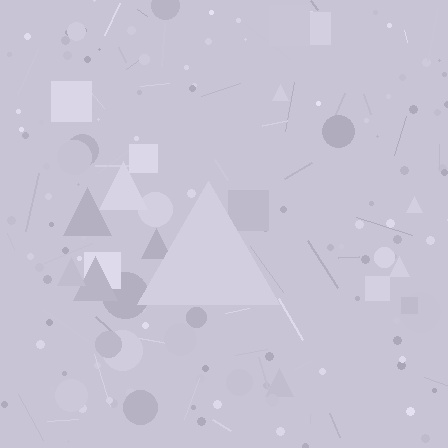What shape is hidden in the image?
A triangle is hidden in the image.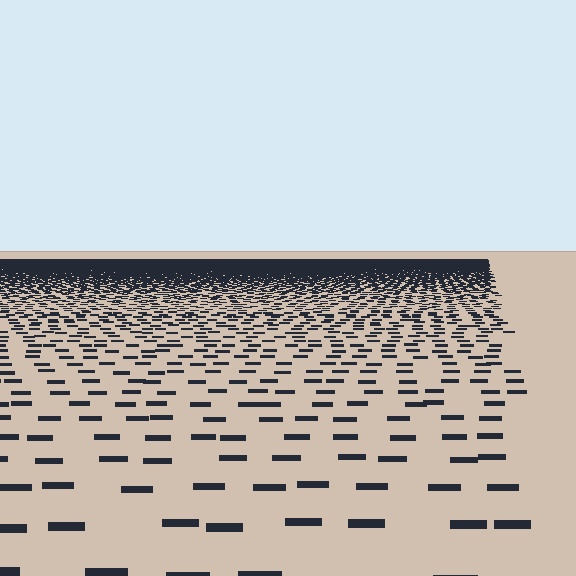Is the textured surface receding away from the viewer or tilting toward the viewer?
The surface is receding away from the viewer. Texture elements get smaller and denser toward the top.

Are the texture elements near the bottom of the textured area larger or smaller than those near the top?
Larger. Near the bottom, elements are closer to the viewer and appear at a bigger on-screen size.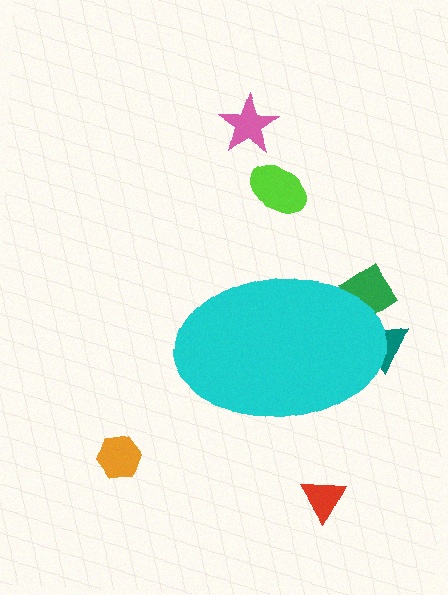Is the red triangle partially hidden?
No, the red triangle is fully visible.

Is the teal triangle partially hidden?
Yes, the teal triangle is partially hidden behind the cyan ellipse.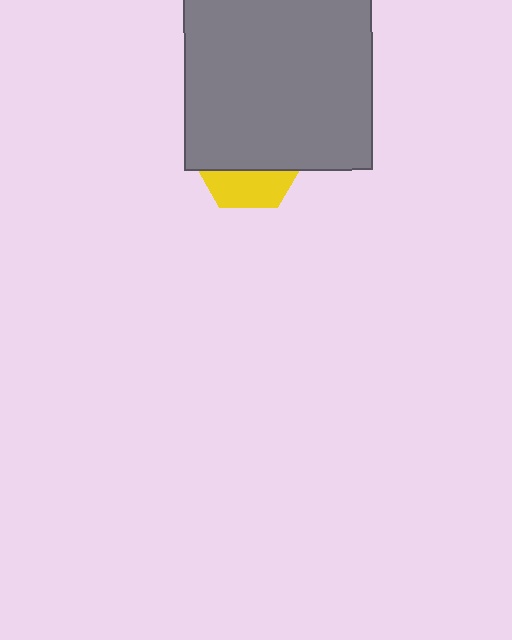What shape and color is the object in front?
The object in front is a gray rectangle.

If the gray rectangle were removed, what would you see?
You would see the complete yellow hexagon.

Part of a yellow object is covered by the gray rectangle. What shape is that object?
It is a hexagon.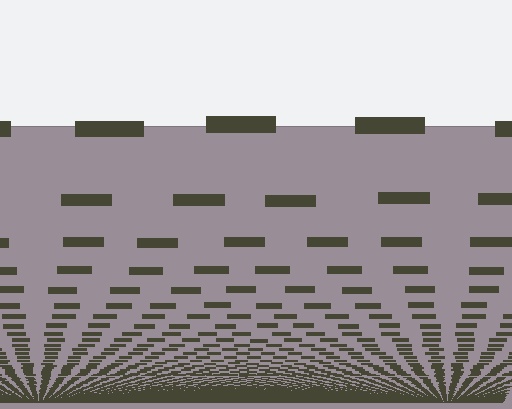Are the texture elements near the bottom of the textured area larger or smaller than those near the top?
Smaller. The gradient is inverted — elements near the bottom are smaller and denser.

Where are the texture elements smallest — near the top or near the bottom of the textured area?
Near the bottom.